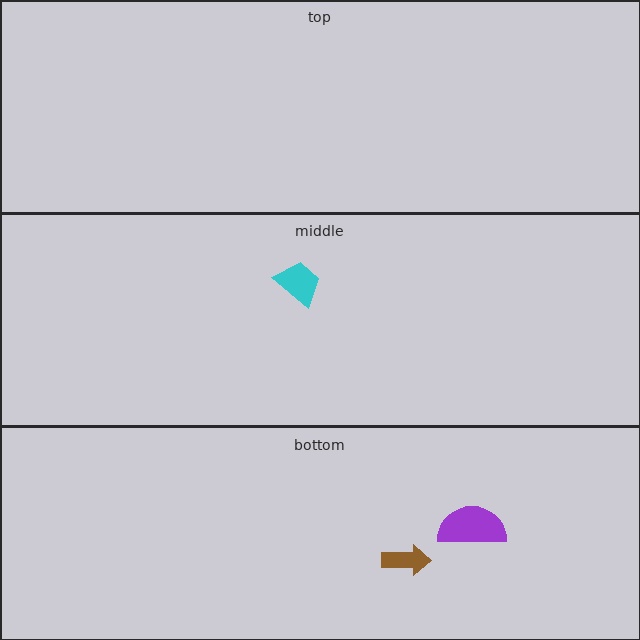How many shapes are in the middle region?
1.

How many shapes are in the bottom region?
2.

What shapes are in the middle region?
The cyan trapezoid.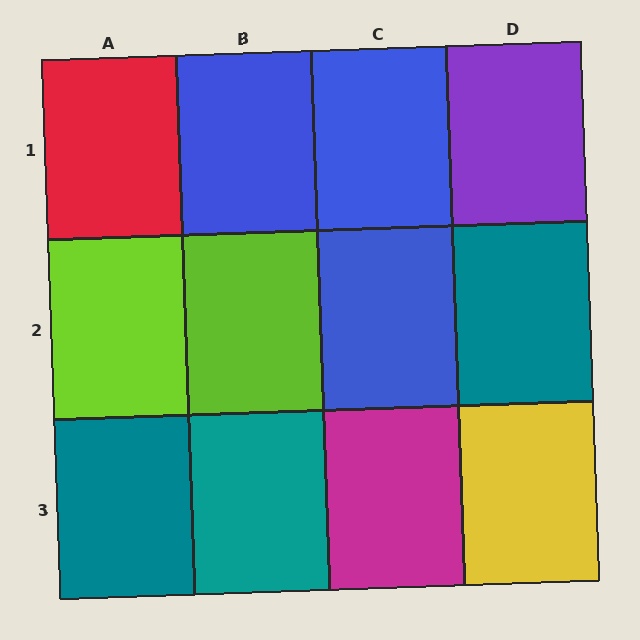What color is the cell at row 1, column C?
Blue.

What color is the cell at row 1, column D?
Purple.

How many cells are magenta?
1 cell is magenta.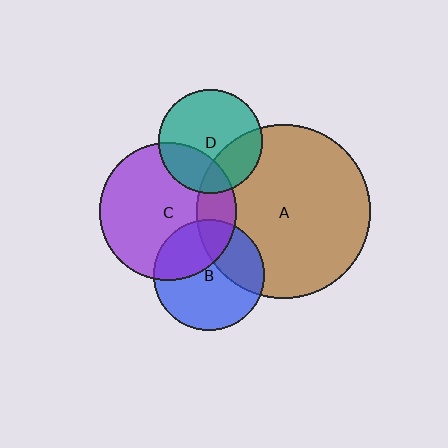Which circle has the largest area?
Circle A (brown).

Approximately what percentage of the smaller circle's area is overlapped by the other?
Approximately 30%.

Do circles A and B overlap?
Yes.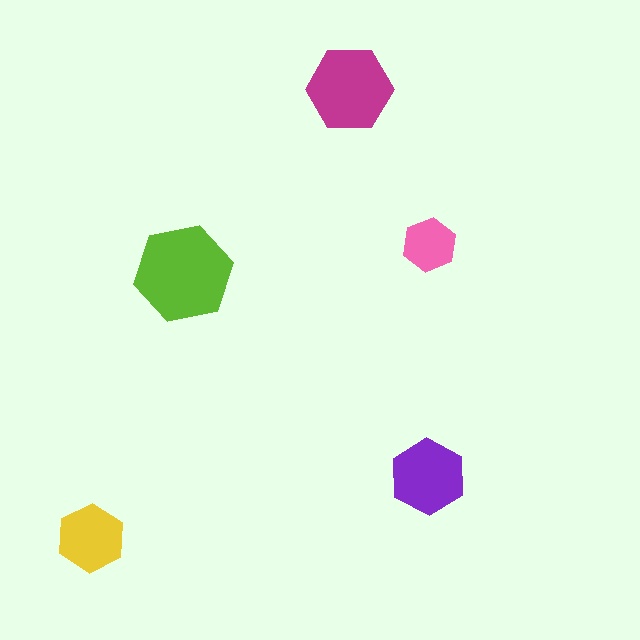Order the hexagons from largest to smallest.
the lime one, the magenta one, the purple one, the yellow one, the pink one.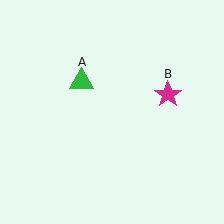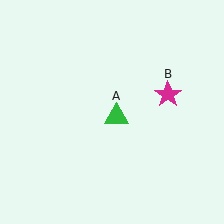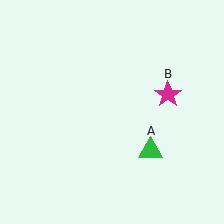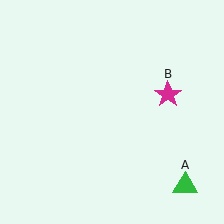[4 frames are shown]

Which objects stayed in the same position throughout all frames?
Magenta star (object B) remained stationary.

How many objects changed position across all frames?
1 object changed position: green triangle (object A).